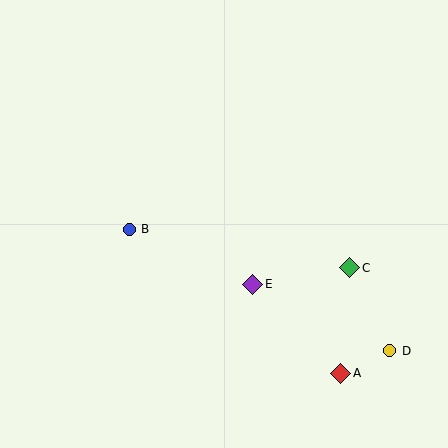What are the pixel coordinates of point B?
Point B is at (129, 229).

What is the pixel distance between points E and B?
The distance between E and B is 135 pixels.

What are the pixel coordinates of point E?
Point E is at (253, 284).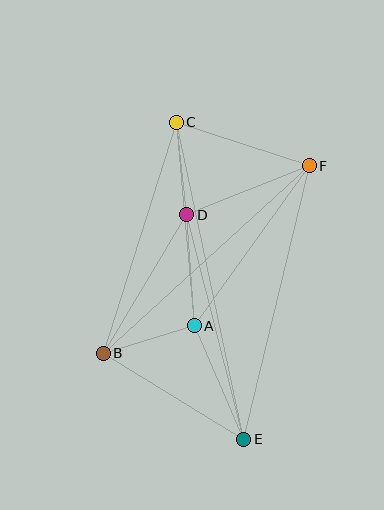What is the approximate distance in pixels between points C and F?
The distance between C and F is approximately 140 pixels.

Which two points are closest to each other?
Points C and D are closest to each other.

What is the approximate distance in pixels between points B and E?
The distance between B and E is approximately 165 pixels.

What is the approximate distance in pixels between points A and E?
The distance between A and E is approximately 124 pixels.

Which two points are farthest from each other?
Points C and E are farthest from each other.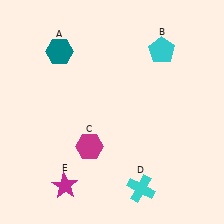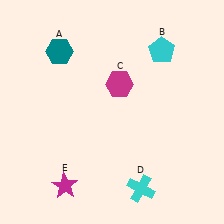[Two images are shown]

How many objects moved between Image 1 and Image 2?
1 object moved between the two images.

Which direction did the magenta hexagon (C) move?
The magenta hexagon (C) moved up.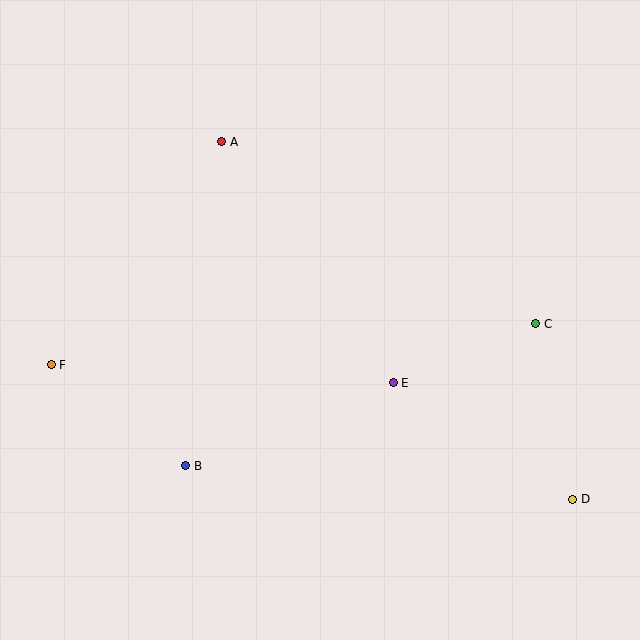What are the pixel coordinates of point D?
Point D is at (573, 499).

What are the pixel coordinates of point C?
Point C is at (536, 324).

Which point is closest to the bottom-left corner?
Point B is closest to the bottom-left corner.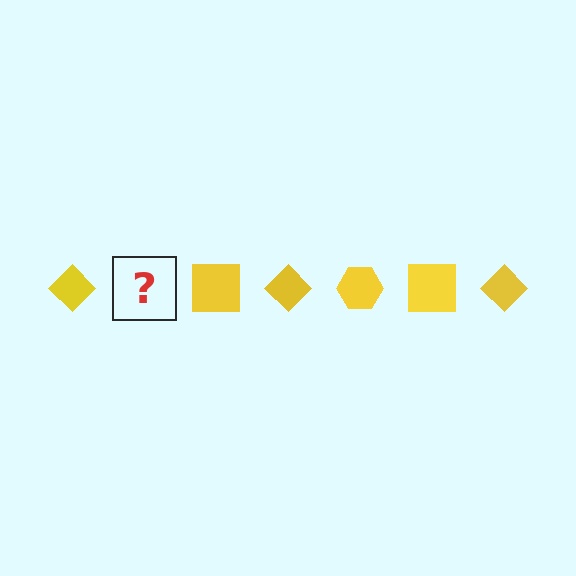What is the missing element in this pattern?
The missing element is a yellow hexagon.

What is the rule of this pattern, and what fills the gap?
The rule is that the pattern cycles through diamond, hexagon, square shapes in yellow. The gap should be filled with a yellow hexagon.